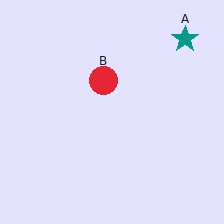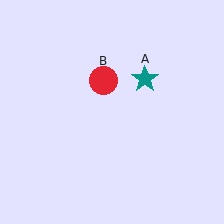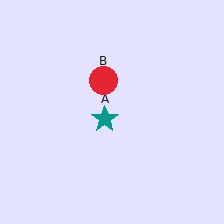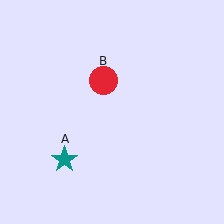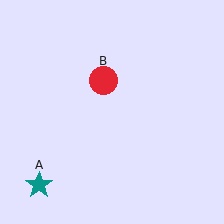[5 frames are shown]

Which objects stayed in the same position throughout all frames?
Red circle (object B) remained stationary.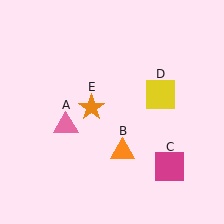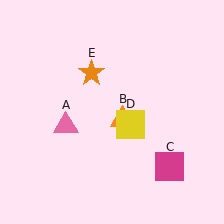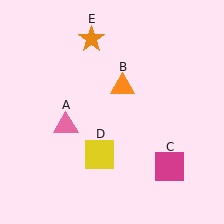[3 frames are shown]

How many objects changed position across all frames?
3 objects changed position: orange triangle (object B), yellow square (object D), orange star (object E).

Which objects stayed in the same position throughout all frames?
Pink triangle (object A) and magenta square (object C) remained stationary.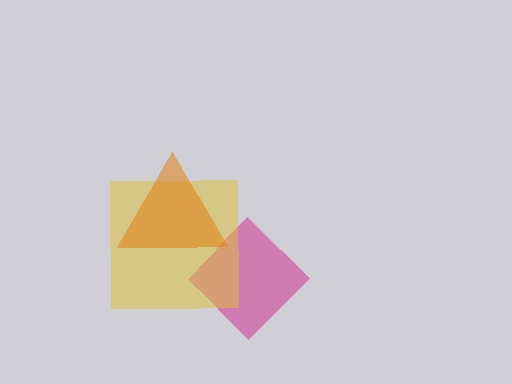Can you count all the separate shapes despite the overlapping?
Yes, there are 3 separate shapes.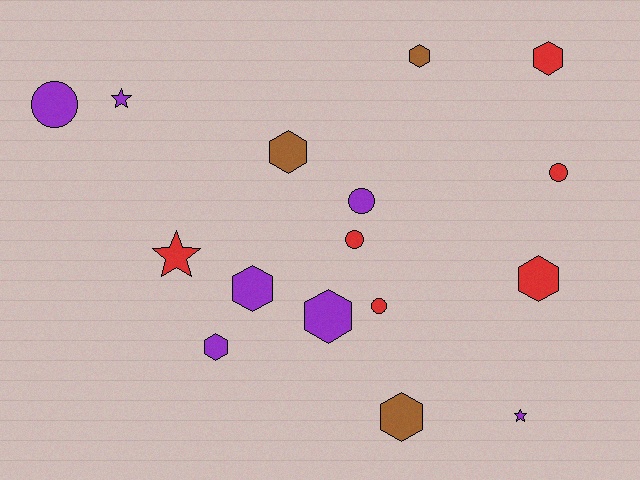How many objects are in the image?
There are 16 objects.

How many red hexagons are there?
There are 2 red hexagons.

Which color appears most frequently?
Purple, with 7 objects.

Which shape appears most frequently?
Hexagon, with 8 objects.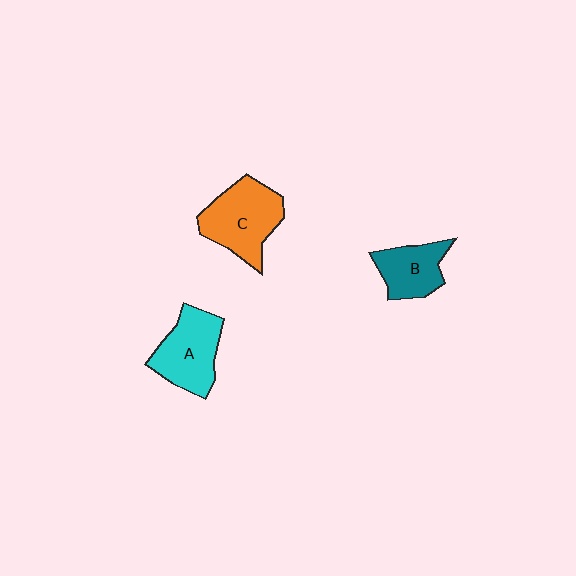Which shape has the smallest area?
Shape B (teal).